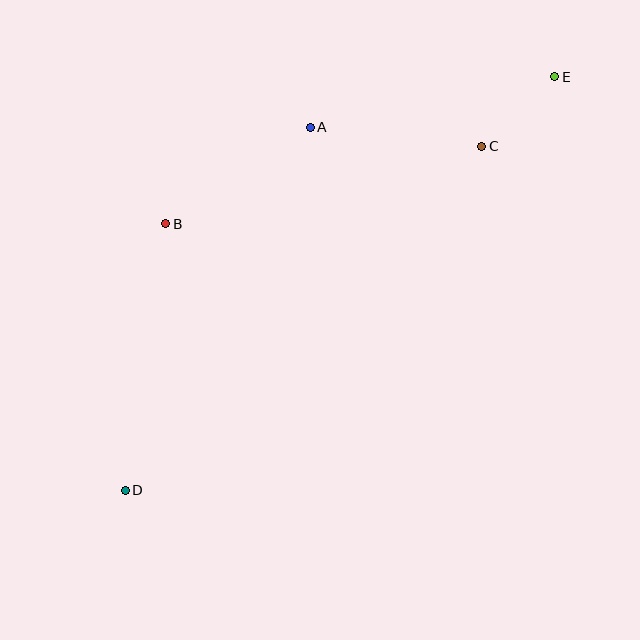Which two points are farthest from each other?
Points D and E are farthest from each other.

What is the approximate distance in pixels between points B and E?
The distance between B and E is approximately 416 pixels.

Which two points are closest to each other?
Points C and E are closest to each other.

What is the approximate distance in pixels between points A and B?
The distance between A and B is approximately 174 pixels.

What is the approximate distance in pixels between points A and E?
The distance between A and E is approximately 249 pixels.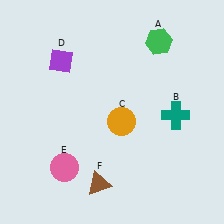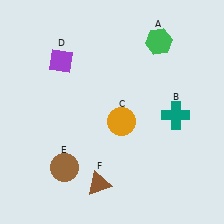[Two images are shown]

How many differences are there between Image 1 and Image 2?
There is 1 difference between the two images.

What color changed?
The circle (E) changed from pink in Image 1 to brown in Image 2.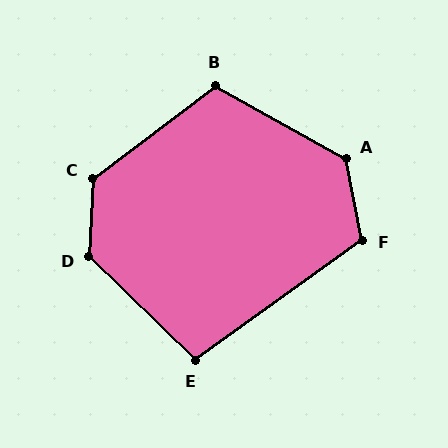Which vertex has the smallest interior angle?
E, at approximately 100 degrees.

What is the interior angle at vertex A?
Approximately 130 degrees (obtuse).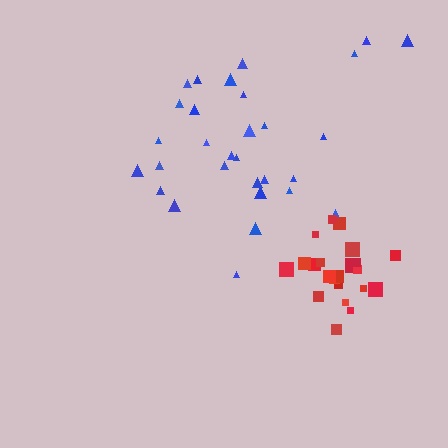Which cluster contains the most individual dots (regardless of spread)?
Blue (30).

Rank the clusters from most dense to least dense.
red, blue.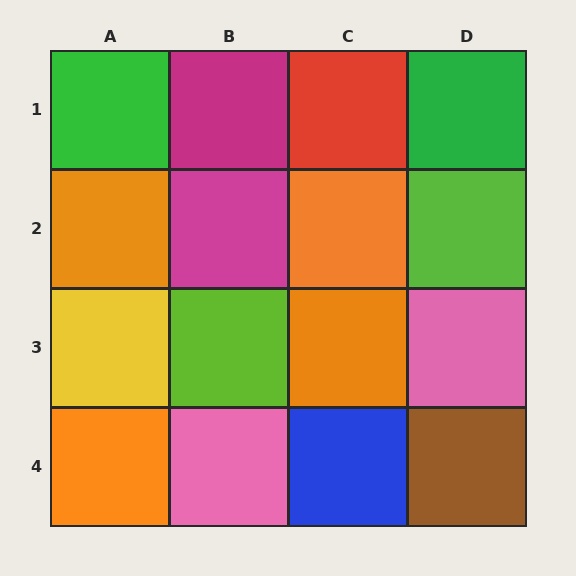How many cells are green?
2 cells are green.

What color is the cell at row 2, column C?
Orange.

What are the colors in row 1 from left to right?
Green, magenta, red, green.